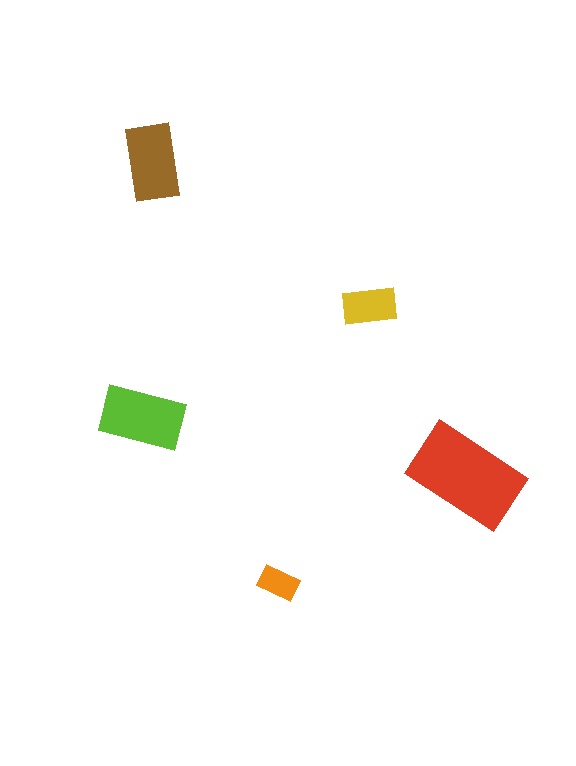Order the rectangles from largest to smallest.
the red one, the lime one, the brown one, the yellow one, the orange one.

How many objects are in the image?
There are 5 objects in the image.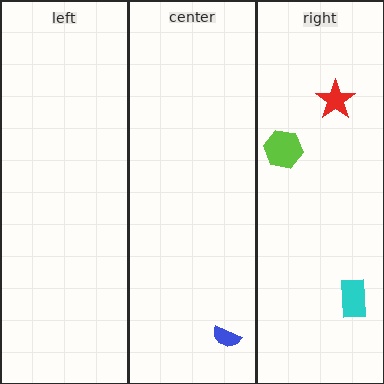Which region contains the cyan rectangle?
The right region.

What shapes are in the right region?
The cyan rectangle, the lime hexagon, the red star.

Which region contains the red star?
The right region.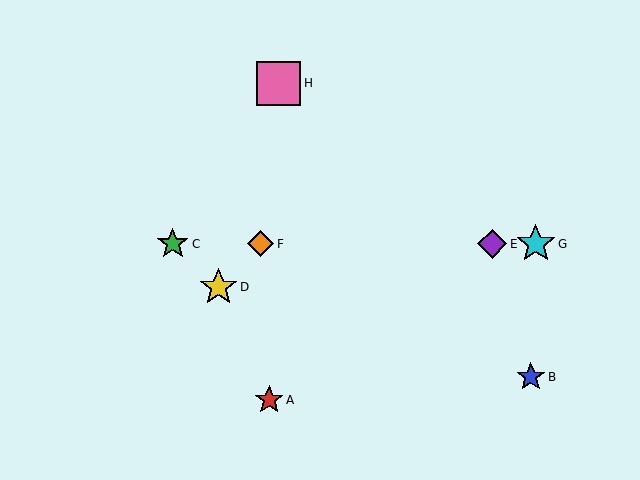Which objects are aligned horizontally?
Objects C, E, F, G are aligned horizontally.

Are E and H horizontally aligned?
No, E is at y≈244 and H is at y≈83.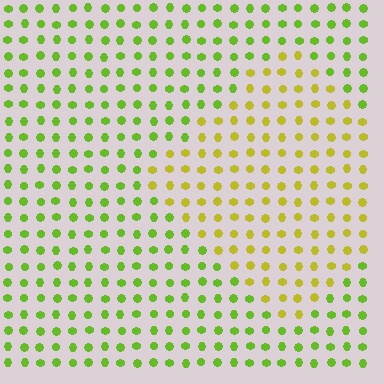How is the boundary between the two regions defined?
The boundary is defined purely by a slight shift in hue (about 36 degrees). Spacing, size, and orientation are identical on both sides.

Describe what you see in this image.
The image is filled with small lime elements in a uniform arrangement. A diamond-shaped region is visible where the elements are tinted to a slightly different hue, forming a subtle color boundary.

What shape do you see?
I see a diamond.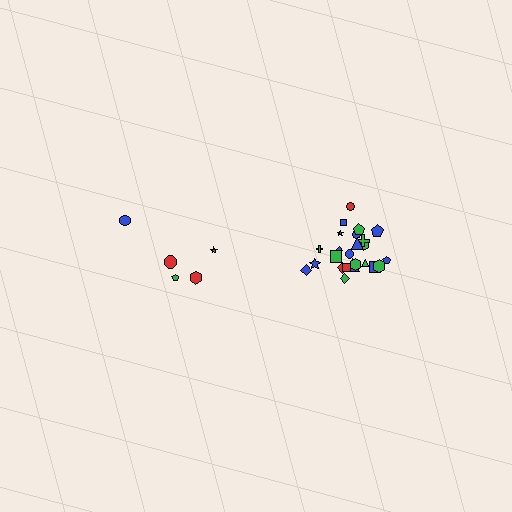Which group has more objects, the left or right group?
The right group.